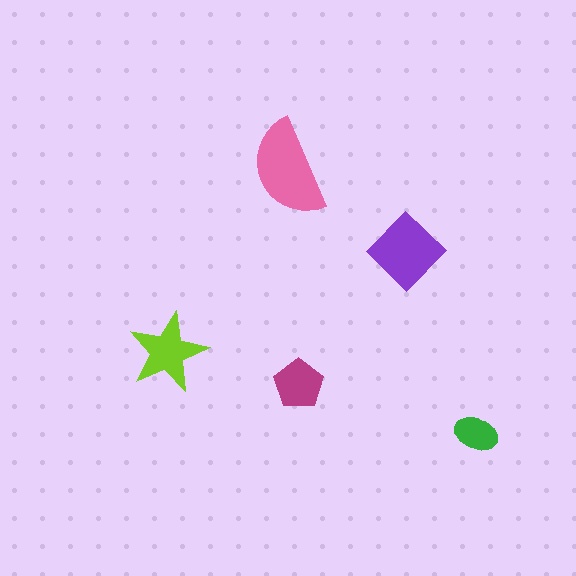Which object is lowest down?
The green ellipse is bottommost.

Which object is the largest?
The pink semicircle.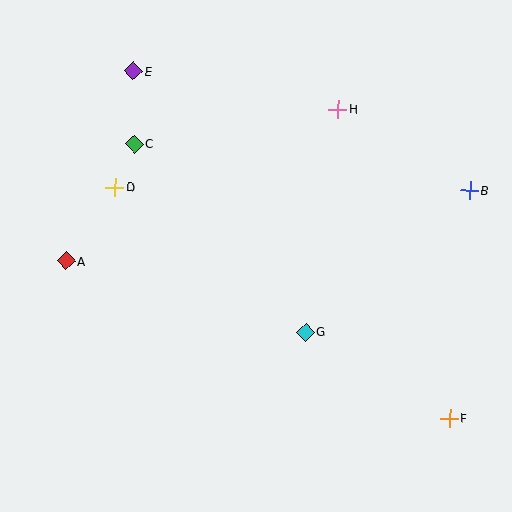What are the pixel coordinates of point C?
Point C is at (134, 144).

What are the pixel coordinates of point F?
Point F is at (450, 418).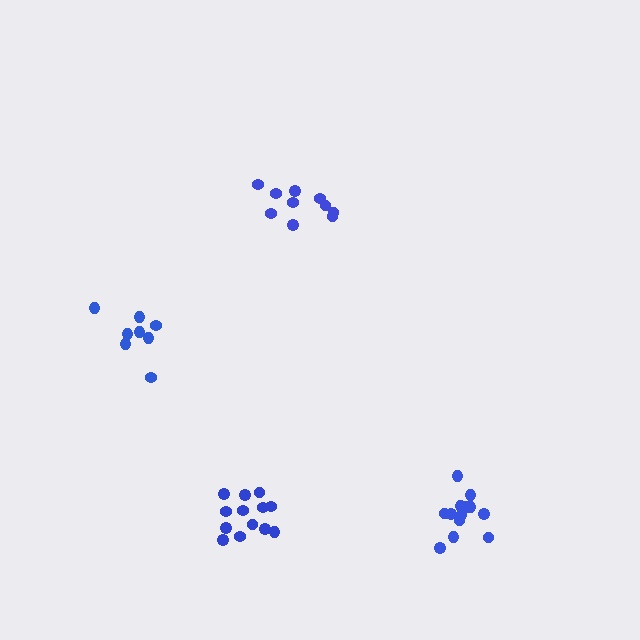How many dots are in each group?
Group 1: 13 dots, Group 2: 10 dots, Group 3: 13 dots, Group 4: 8 dots (44 total).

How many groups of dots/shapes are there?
There are 4 groups.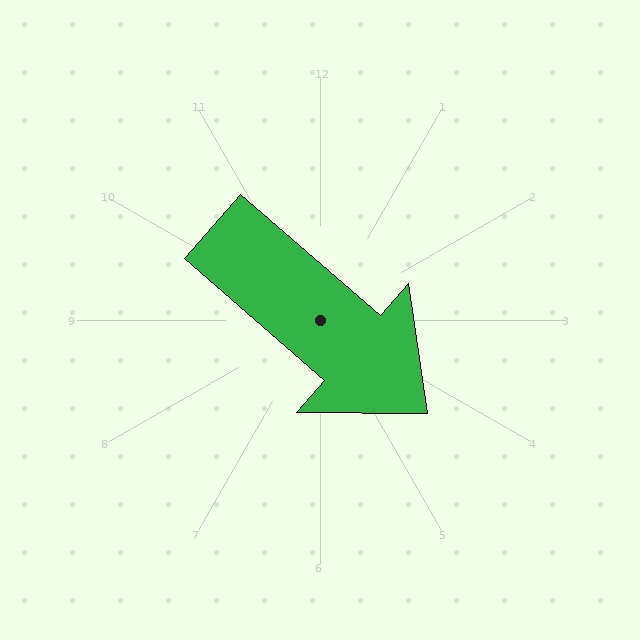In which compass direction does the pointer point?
Southeast.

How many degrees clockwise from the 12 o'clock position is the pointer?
Approximately 131 degrees.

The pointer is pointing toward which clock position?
Roughly 4 o'clock.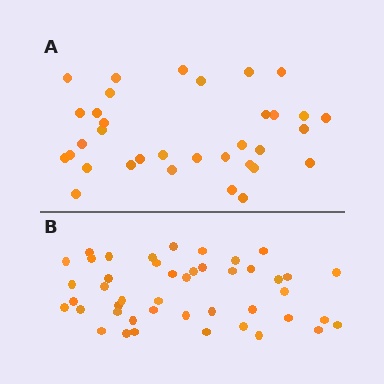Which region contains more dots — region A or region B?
Region B (the bottom region) has more dots.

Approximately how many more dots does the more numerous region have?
Region B has roughly 12 or so more dots than region A.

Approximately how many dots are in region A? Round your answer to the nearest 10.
About 30 dots. (The exact count is 34, which rounds to 30.)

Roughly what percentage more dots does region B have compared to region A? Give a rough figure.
About 30% more.